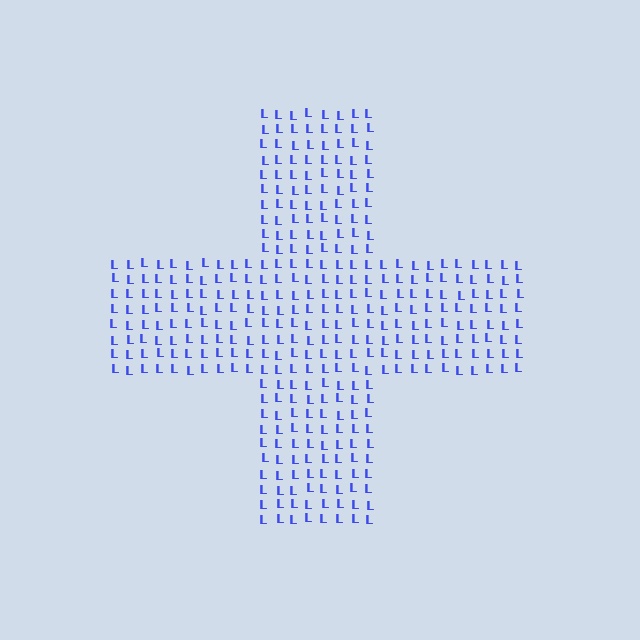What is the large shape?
The large shape is a cross.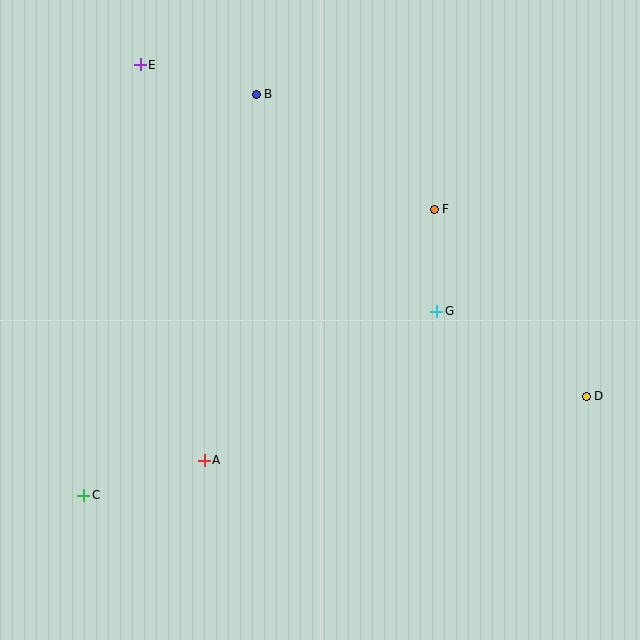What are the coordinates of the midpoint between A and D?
The midpoint between A and D is at (395, 428).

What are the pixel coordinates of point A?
Point A is at (204, 460).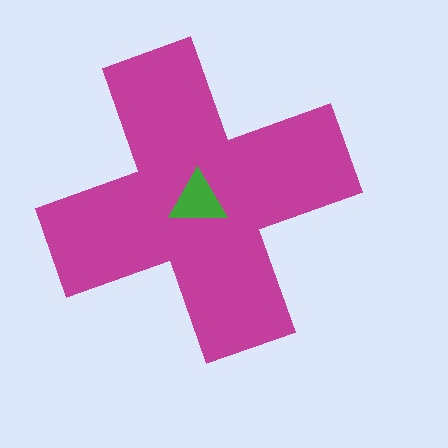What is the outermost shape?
The magenta cross.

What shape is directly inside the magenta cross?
The green triangle.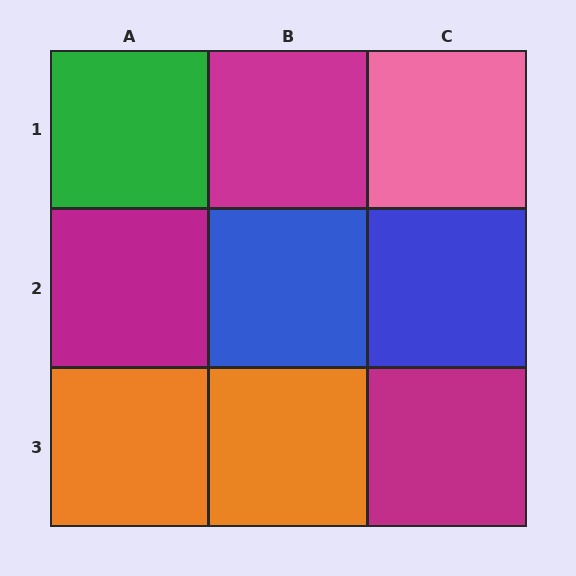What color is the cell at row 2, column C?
Blue.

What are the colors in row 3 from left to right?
Orange, orange, magenta.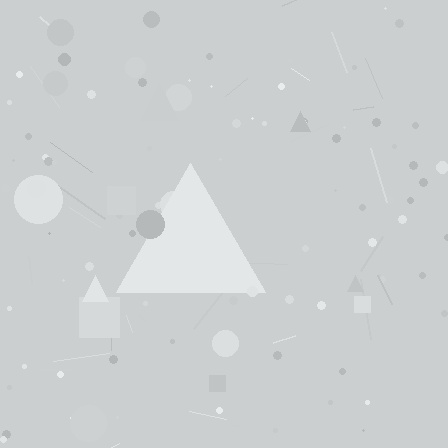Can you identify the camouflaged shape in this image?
The camouflaged shape is a triangle.